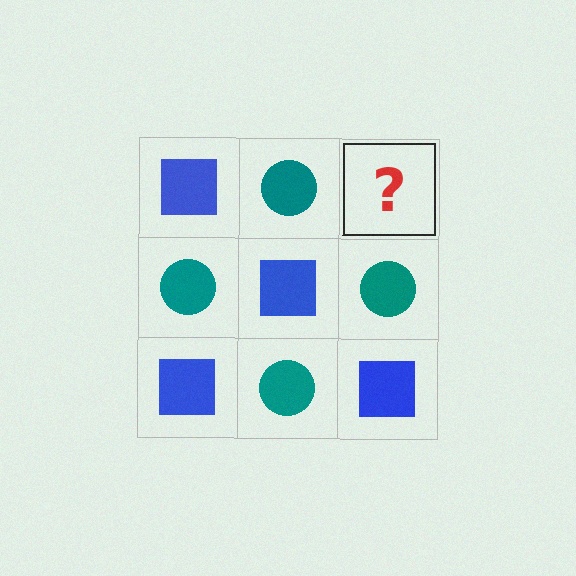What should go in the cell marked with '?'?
The missing cell should contain a blue square.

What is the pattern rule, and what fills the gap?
The rule is that it alternates blue square and teal circle in a checkerboard pattern. The gap should be filled with a blue square.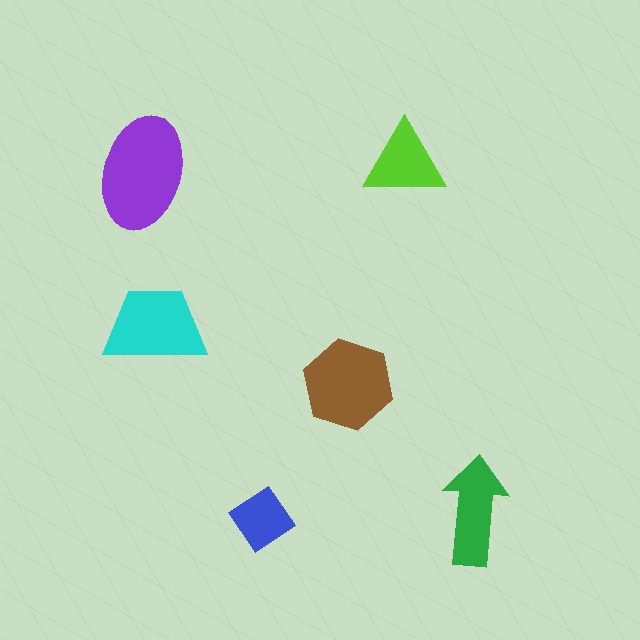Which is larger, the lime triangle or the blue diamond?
The lime triangle.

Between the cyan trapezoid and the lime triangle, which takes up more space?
The cyan trapezoid.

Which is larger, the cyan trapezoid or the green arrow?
The cyan trapezoid.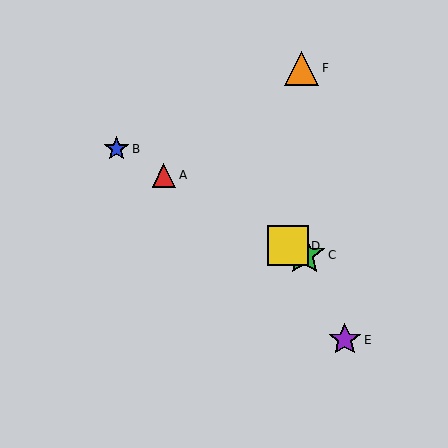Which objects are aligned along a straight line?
Objects A, B, C, D are aligned along a straight line.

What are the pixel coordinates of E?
Object E is at (345, 340).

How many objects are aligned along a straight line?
4 objects (A, B, C, D) are aligned along a straight line.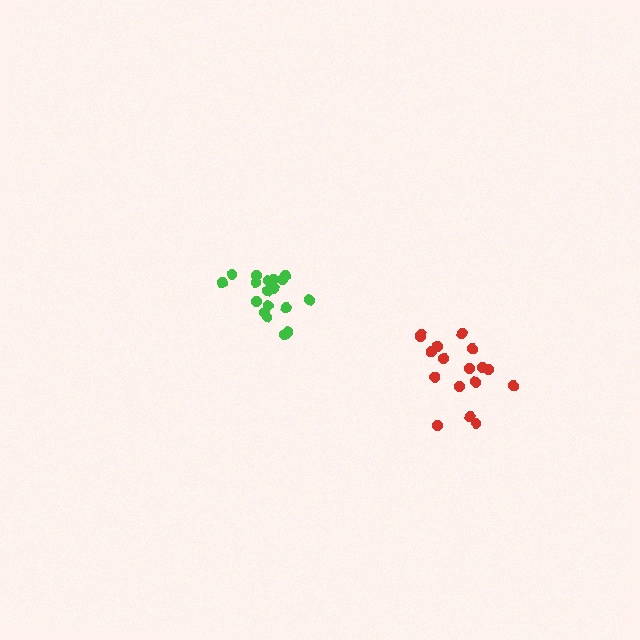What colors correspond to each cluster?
The clusters are colored: green, red.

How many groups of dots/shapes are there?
There are 2 groups.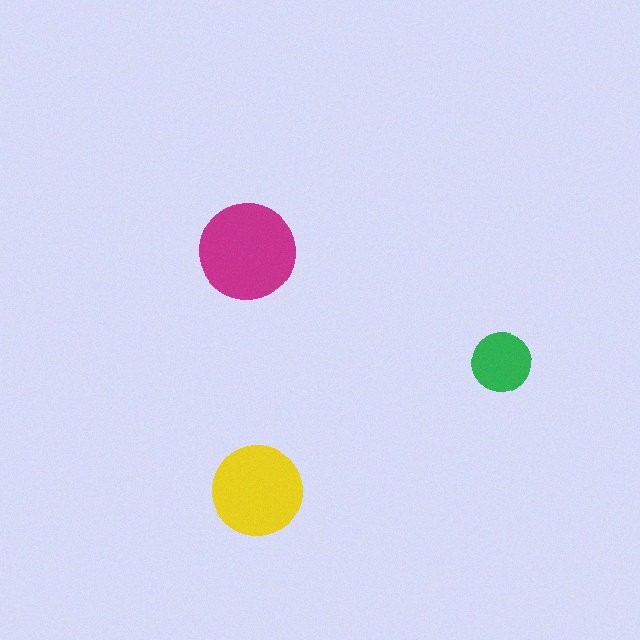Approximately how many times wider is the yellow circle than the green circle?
About 1.5 times wider.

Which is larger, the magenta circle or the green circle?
The magenta one.